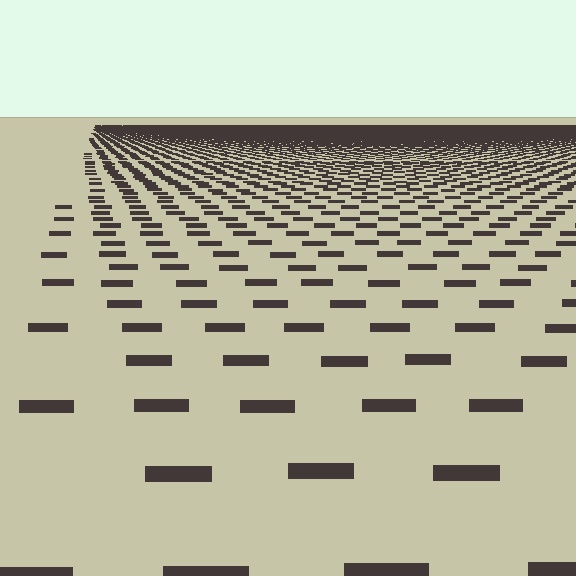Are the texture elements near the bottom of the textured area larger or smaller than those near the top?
Larger. Near the bottom, elements are closer to the viewer and appear at a bigger on-screen size.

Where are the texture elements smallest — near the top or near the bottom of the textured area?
Near the top.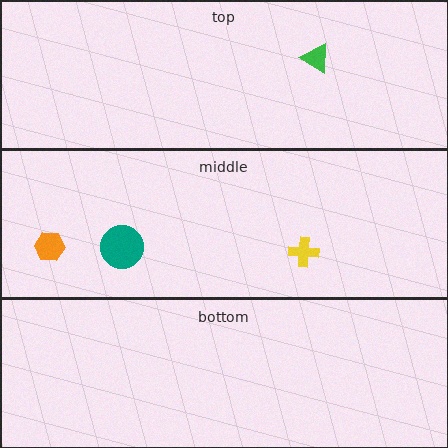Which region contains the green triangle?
The top region.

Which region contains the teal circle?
The middle region.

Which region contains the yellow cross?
The middle region.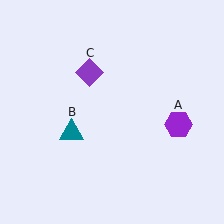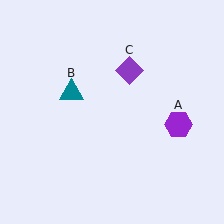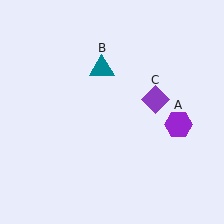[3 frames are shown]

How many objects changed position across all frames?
2 objects changed position: teal triangle (object B), purple diamond (object C).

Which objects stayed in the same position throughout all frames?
Purple hexagon (object A) remained stationary.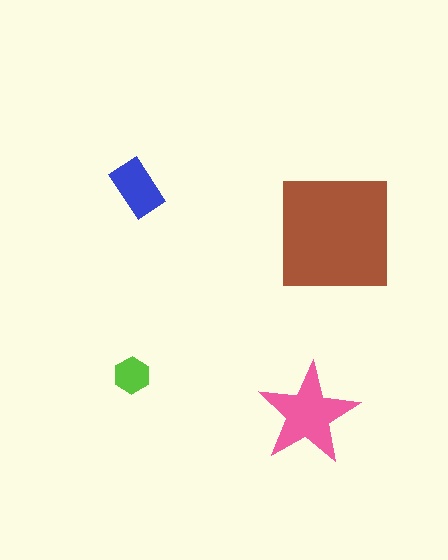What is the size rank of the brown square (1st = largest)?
1st.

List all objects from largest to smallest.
The brown square, the pink star, the blue rectangle, the lime hexagon.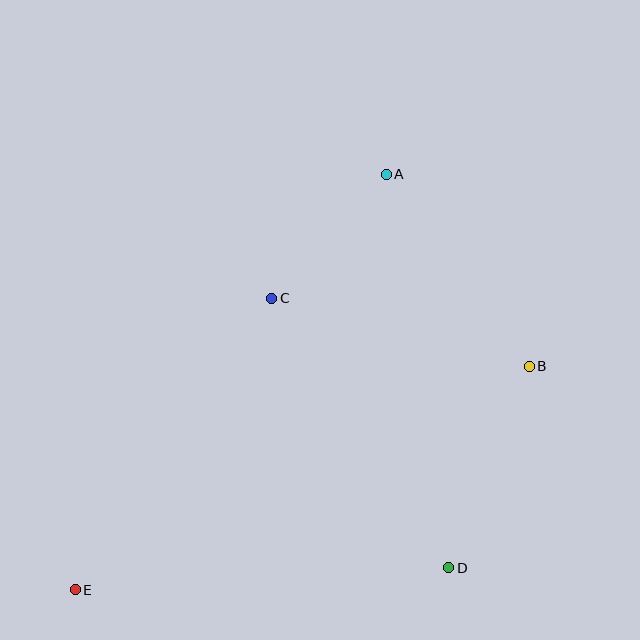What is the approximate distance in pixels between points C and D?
The distance between C and D is approximately 323 pixels.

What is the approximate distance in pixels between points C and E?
The distance between C and E is approximately 352 pixels.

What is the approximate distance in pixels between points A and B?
The distance between A and B is approximately 239 pixels.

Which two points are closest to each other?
Points A and C are closest to each other.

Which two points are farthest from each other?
Points A and E are farthest from each other.